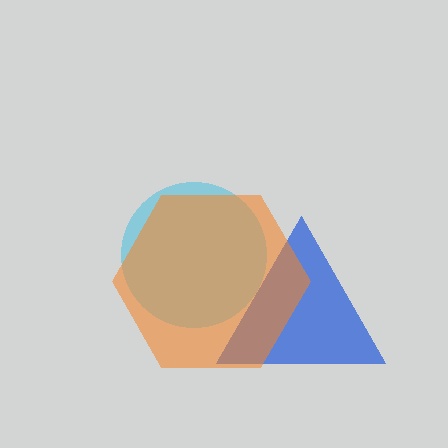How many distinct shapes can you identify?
There are 3 distinct shapes: a cyan circle, a blue triangle, an orange hexagon.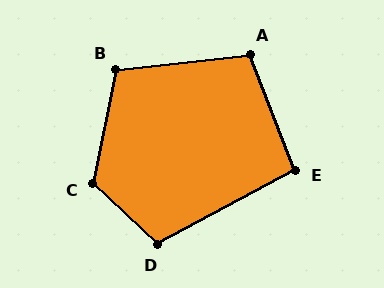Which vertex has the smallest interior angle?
E, at approximately 97 degrees.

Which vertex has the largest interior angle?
C, at approximately 122 degrees.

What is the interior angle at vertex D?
Approximately 108 degrees (obtuse).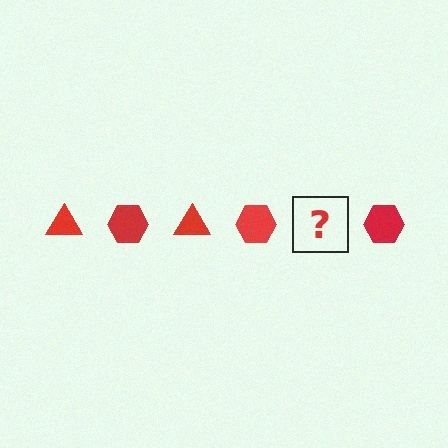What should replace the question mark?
The question mark should be replaced with a red triangle.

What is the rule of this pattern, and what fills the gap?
The rule is that the pattern cycles through triangle, hexagon shapes in red. The gap should be filled with a red triangle.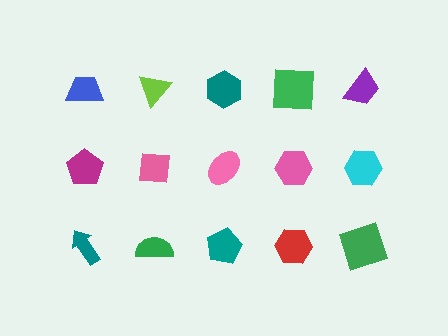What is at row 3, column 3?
A teal pentagon.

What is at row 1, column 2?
A lime triangle.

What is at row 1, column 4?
A green square.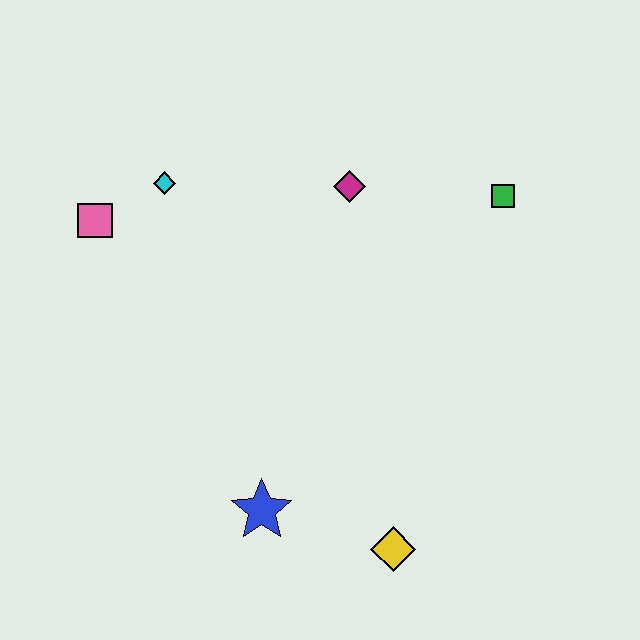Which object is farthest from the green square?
The pink square is farthest from the green square.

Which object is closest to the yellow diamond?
The blue star is closest to the yellow diamond.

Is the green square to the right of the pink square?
Yes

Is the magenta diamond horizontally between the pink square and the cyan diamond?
No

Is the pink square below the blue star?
No